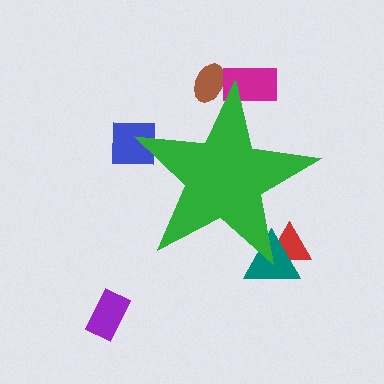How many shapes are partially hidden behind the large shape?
5 shapes are partially hidden.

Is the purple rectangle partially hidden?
No, the purple rectangle is fully visible.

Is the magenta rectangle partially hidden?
Yes, the magenta rectangle is partially hidden behind the green star.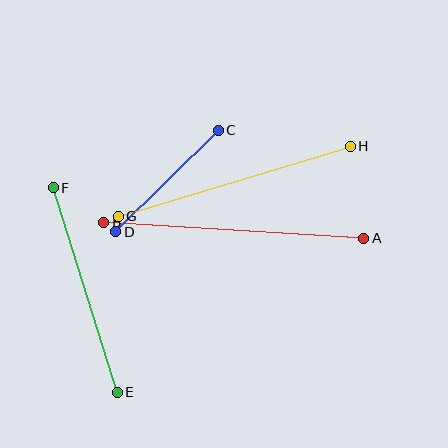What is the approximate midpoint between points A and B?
The midpoint is at approximately (234, 230) pixels.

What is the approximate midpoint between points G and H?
The midpoint is at approximately (234, 181) pixels.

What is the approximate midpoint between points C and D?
The midpoint is at approximately (167, 181) pixels.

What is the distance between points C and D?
The distance is approximately 144 pixels.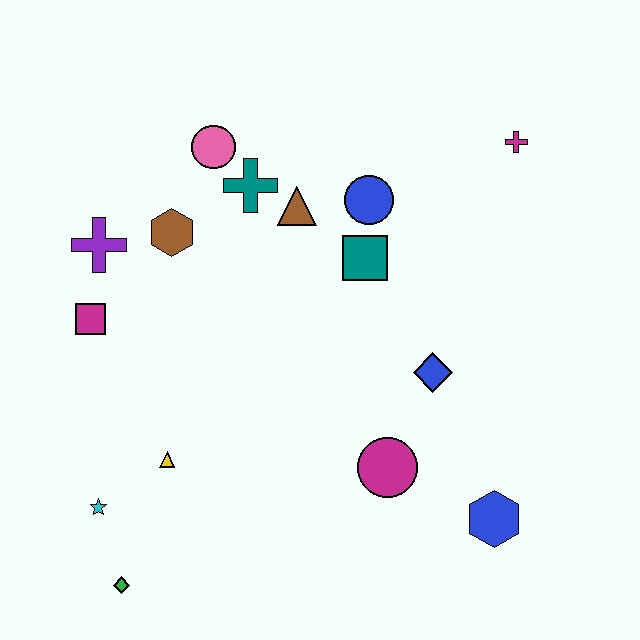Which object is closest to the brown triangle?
The teal cross is closest to the brown triangle.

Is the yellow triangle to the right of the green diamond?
Yes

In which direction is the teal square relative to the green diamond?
The teal square is above the green diamond.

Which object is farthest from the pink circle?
The blue hexagon is farthest from the pink circle.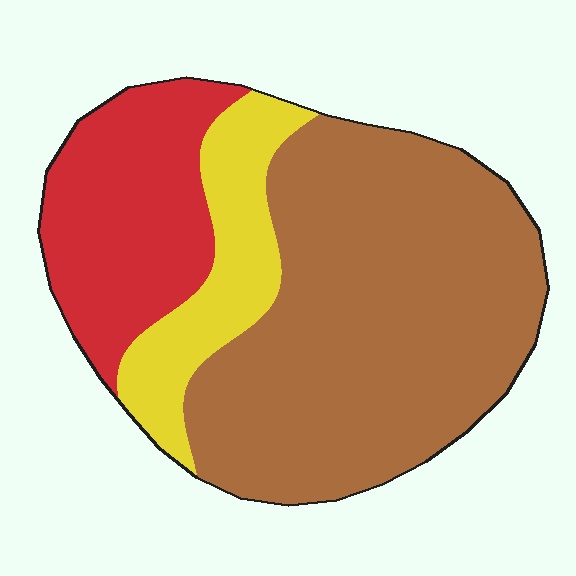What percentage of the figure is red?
Red takes up about one quarter (1/4) of the figure.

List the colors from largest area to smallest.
From largest to smallest: brown, red, yellow.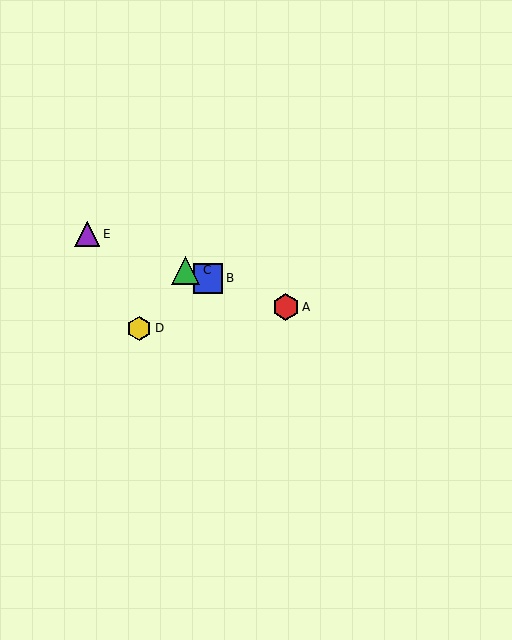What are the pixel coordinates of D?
Object D is at (139, 328).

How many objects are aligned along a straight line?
4 objects (A, B, C, E) are aligned along a straight line.